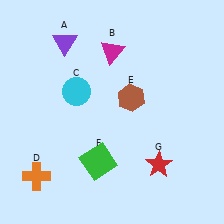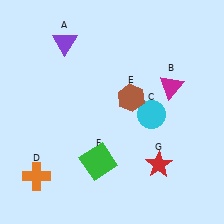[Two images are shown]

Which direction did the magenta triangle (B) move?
The magenta triangle (B) moved right.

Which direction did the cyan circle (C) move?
The cyan circle (C) moved right.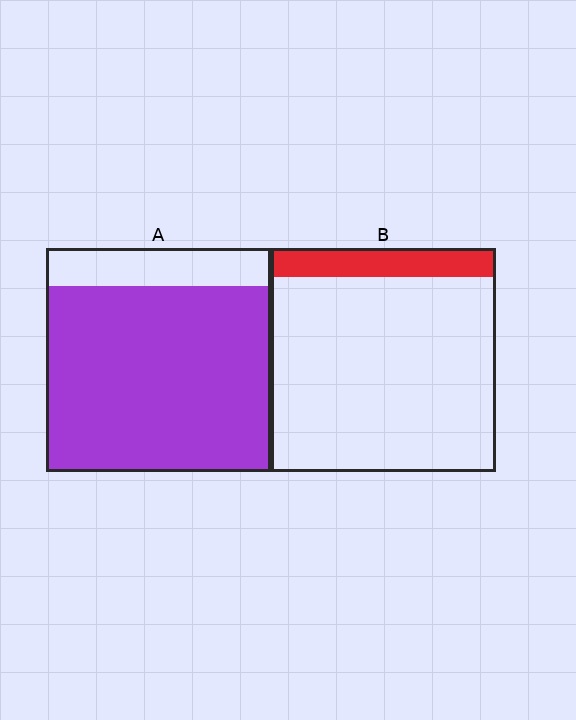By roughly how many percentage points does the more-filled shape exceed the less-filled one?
By roughly 70 percentage points (A over B).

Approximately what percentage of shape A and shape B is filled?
A is approximately 85% and B is approximately 15%.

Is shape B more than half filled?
No.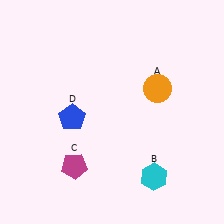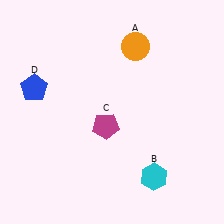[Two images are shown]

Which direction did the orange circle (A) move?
The orange circle (A) moved up.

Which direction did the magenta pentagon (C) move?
The magenta pentagon (C) moved up.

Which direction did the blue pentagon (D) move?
The blue pentagon (D) moved left.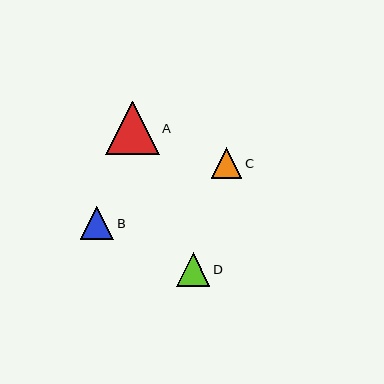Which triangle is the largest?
Triangle A is the largest with a size of approximately 54 pixels.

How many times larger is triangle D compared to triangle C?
Triangle D is approximately 1.1 times the size of triangle C.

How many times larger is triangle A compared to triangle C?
Triangle A is approximately 1.8 times the size of triangle C.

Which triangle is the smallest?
Triangle C is the smallest with a size of approximately 30 pixels.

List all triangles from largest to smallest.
From largest to smallest: A, B, D, C.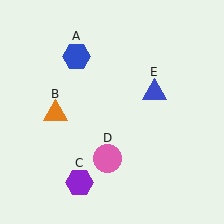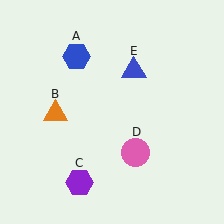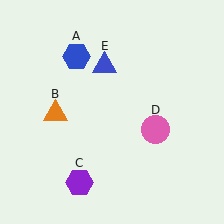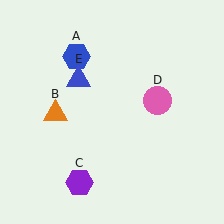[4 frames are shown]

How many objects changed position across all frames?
2 objects changed position: pink circle (object D), blue triangle (object E).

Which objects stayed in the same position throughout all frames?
Blue hexagon (object A) and orange triangle (object B) and purple hexagon (object C) remained stationary.